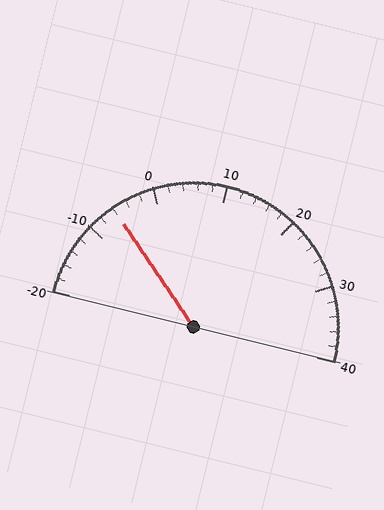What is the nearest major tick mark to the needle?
The nearest major tick mark is -10.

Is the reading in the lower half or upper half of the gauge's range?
The reading is in the lower half of the range (-20 to 40).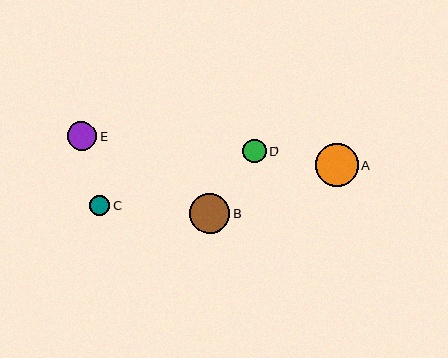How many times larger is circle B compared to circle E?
Circle B is approximately 1.4 times the size of circle E.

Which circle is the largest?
Circle A is the largest with a size of approximately 43 pixels.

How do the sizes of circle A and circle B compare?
Circle A and circle B are approximately the same size.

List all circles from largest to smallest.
From largest to smallest: A, B, E, D, C.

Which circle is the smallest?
Circle C is the smallest with a size of approximately 20 pixels.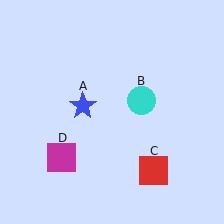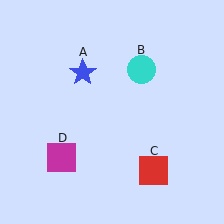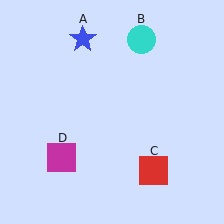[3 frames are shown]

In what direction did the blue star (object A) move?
The blue star (object A) moved up.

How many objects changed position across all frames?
2 objects changed position: blue star (object A), cyan circle (object B).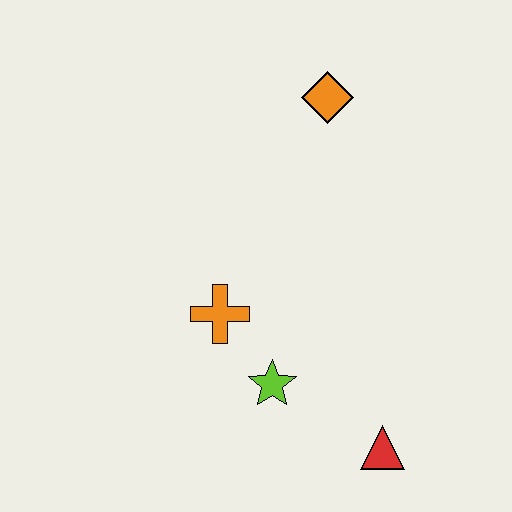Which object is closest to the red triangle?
The lime star is closest to the red triangle.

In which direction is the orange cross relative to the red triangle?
The orange cross is to the left of the red triangle.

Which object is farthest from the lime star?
The orange diamond is farthest from the lime star.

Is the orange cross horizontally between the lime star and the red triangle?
No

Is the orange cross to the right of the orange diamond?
No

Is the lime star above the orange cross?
No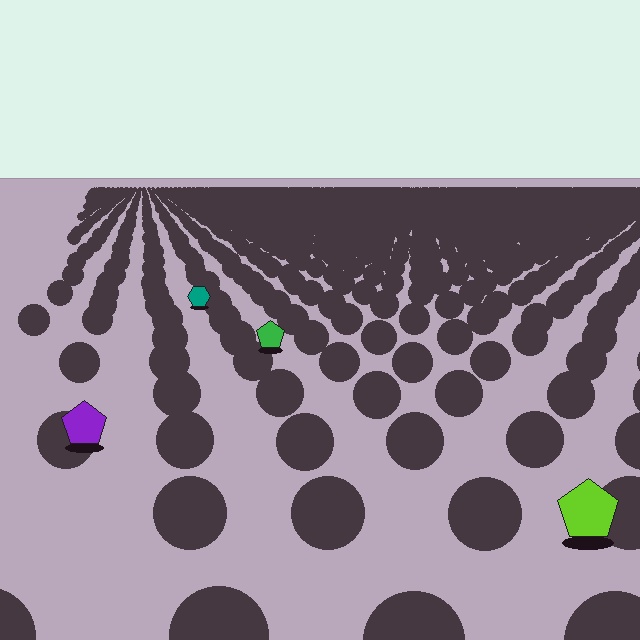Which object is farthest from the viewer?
The teal hexagon is farthest from the viewer. It appears smaller and the ground texture around it is denser.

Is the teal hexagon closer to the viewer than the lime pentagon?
No. The lime pentagon is closer — you can tell from the texture gradient: the ground texture is coarser near it.